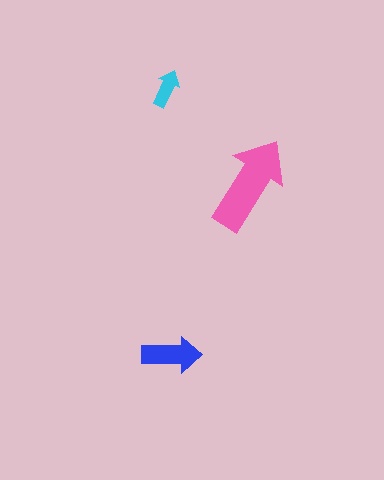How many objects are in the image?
There are 3 objects in the image.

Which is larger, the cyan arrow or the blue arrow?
The blue one.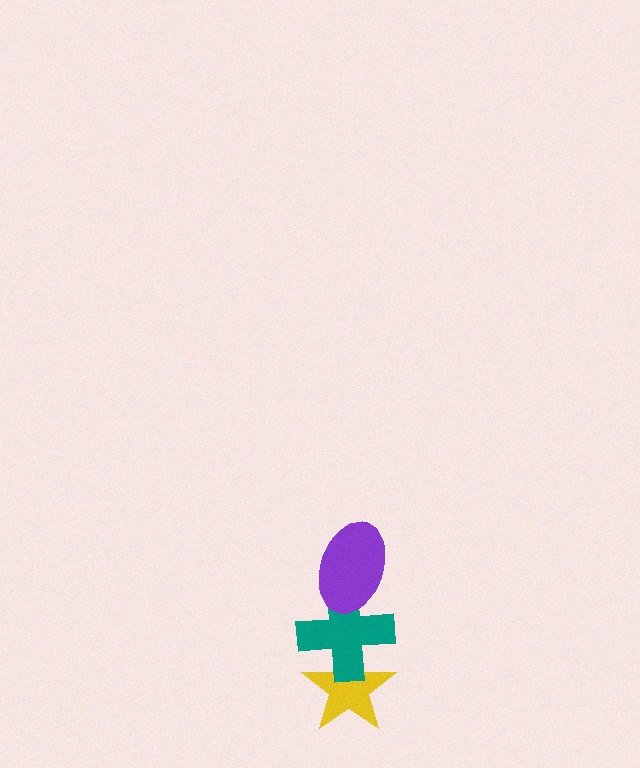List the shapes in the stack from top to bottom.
From top to bottom: the purple ellipse, the teal cross, the yellow star.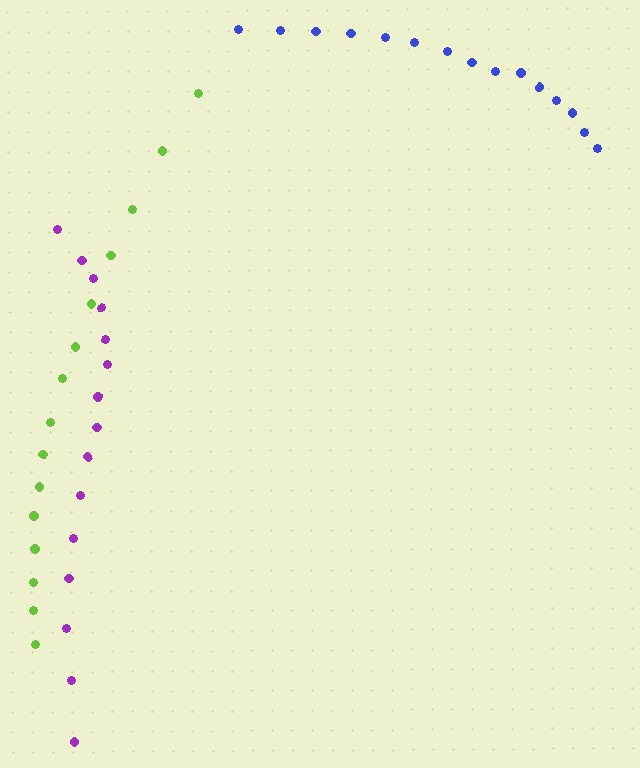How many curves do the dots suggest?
There are 3 distinct paths.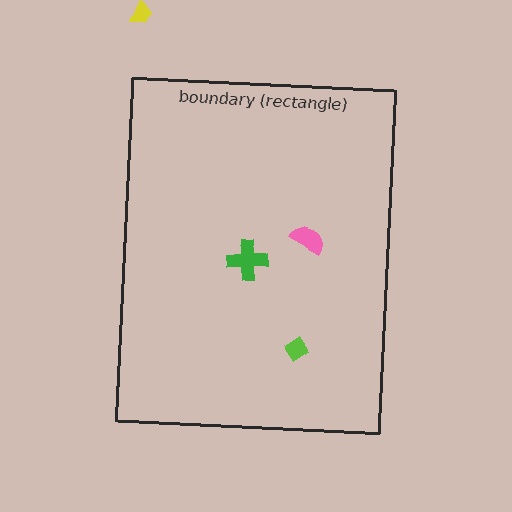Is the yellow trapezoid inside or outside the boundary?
Outside.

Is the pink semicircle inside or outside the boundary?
Inside.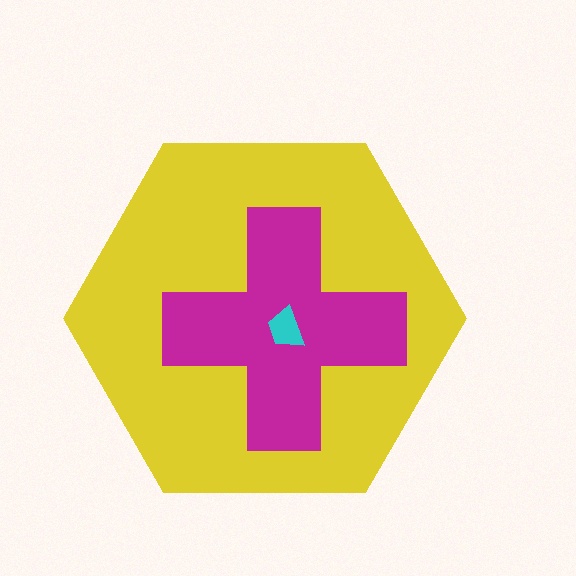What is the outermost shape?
The yellow hexagon.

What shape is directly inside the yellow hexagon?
The magenta cross.